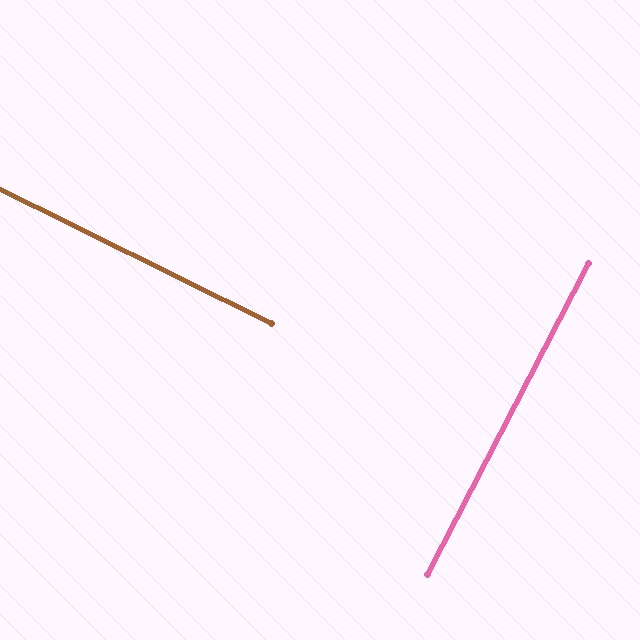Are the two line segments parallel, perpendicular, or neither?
Perpendicular — they meet at approximately 89°.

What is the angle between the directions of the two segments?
Approximately 89 degrees.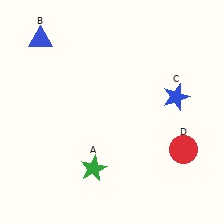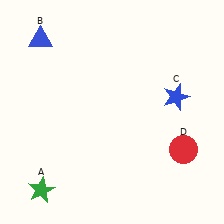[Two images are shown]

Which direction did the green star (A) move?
The green star (A) moved left.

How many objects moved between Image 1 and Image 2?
1 object moved between the two images.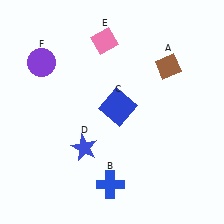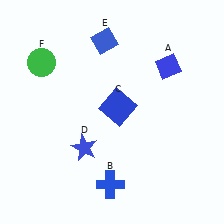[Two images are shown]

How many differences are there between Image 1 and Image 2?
There are 3 differences between the two images.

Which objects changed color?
A changed from brown to blue. E changed from pink to blue. F changed from purple to green.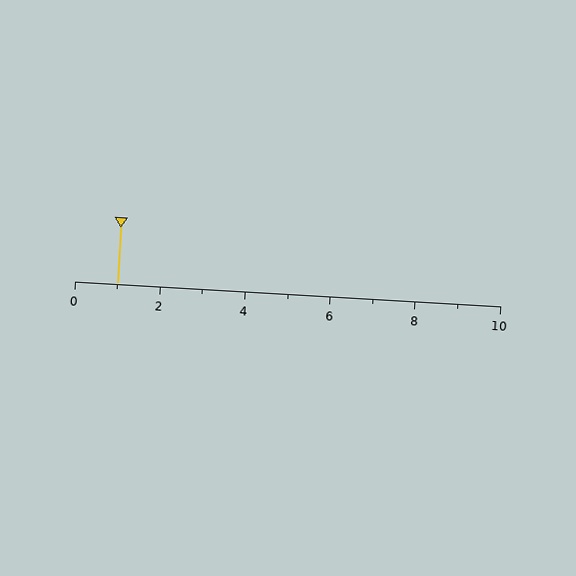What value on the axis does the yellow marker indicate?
The marker indicates approximately 1.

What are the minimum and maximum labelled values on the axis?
The axis runs from 0 to 10.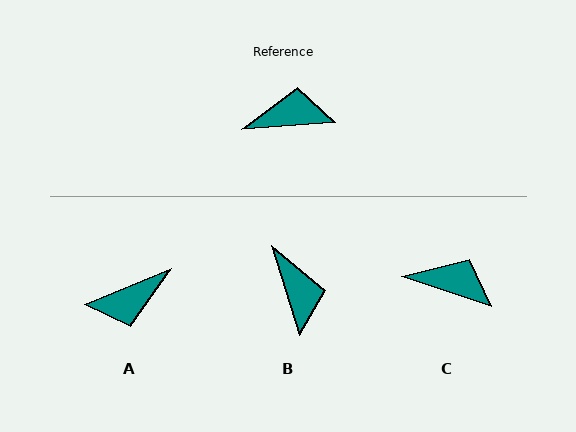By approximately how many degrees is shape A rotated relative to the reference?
Approximately 162 degrees clockwise.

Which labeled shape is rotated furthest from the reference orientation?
A, about 162 degrees away.